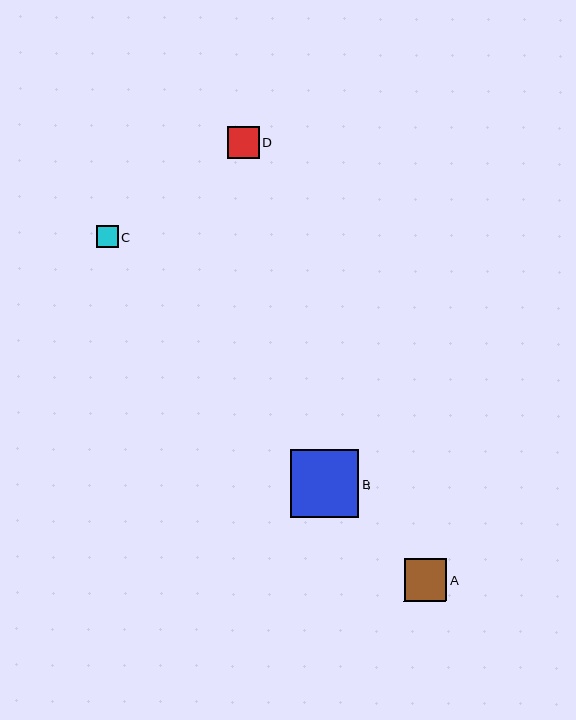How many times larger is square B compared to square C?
Square B is approximately 3.1 times the size of square C.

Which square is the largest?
Square B is the largest with a size of approximately 68 pixels.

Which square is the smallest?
Square C is the smallest with a size of approximately 22 pixels.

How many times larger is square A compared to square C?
Square A is approximately 1.9 times the size of square C.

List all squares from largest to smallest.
From largest to smallest: B, A, D, C.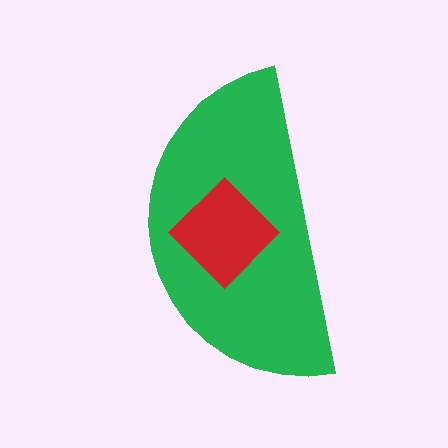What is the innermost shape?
The red diamond.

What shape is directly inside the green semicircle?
The red diamond.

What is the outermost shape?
The green semicircle.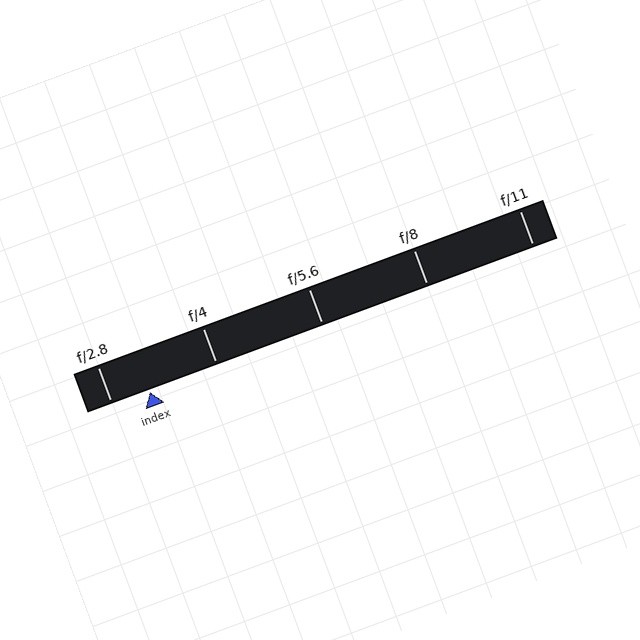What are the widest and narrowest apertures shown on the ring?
The widest aperture shown is f/2.8 and the narrowest is f/11.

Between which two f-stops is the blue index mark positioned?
The index mark is between f/2.8 and f/4.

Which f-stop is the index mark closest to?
The index mark is closest to f/2.8.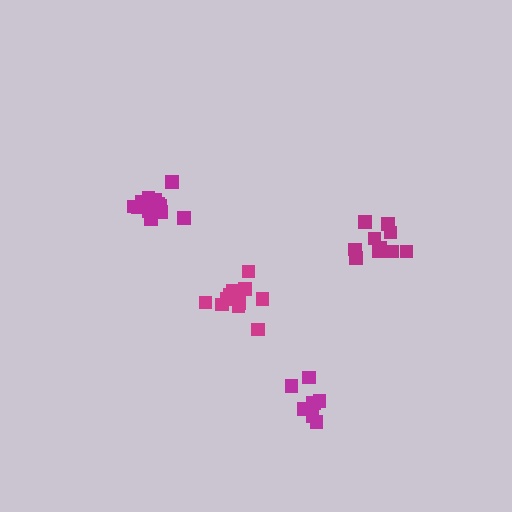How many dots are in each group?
Group 1: 10 dots, Group 2: 9 dots, Group 3: 12 dots, Group 4: 13 dots (44 total).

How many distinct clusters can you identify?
There are 4 distinct clusters.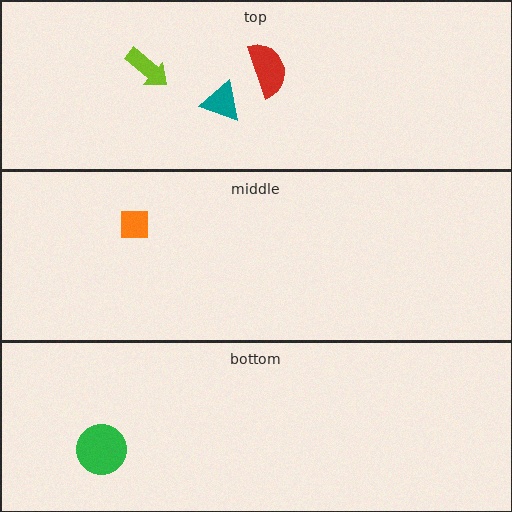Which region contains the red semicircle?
The top region.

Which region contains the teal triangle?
The top region.